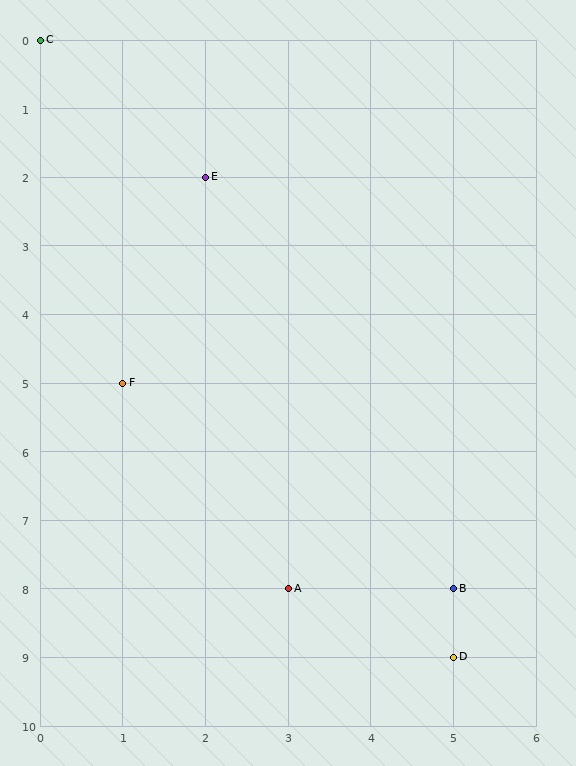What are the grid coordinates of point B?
Point B is at grid coordinates (5, 8).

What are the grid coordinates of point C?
Point C is at grid coordinates (0, 0).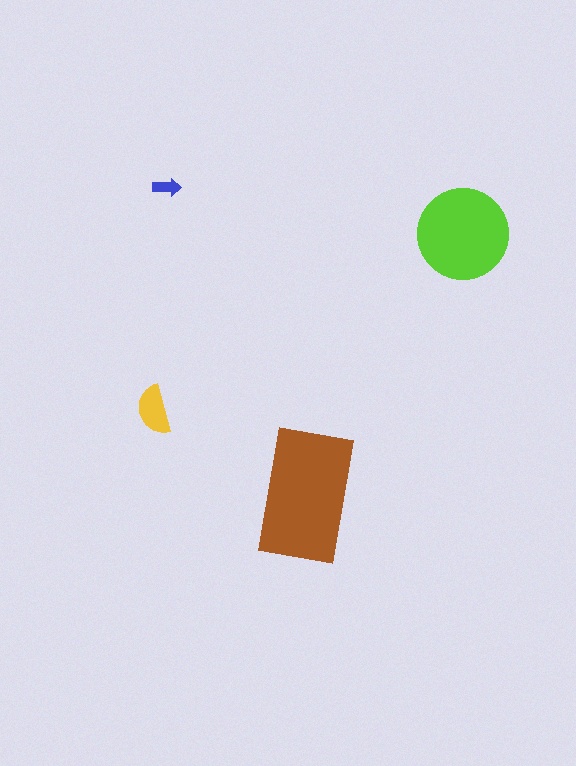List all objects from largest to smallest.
The brown rectangle, the lime circle, the yellow semicircle, the blue arrow.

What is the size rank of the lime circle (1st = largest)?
2nd.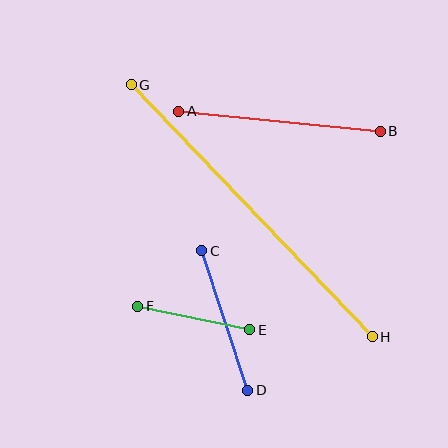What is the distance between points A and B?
The distance is approximately 202 pixels.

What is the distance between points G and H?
The distance is approximately 349 pixels.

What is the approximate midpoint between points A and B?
The midpoint is at approximately (280, 121) pixels.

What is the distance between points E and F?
The distance is approximately 114 pixels.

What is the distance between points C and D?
The distance is approximately 147 pixels.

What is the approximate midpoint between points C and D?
The midpoint is at approximately (225, 321) pixels.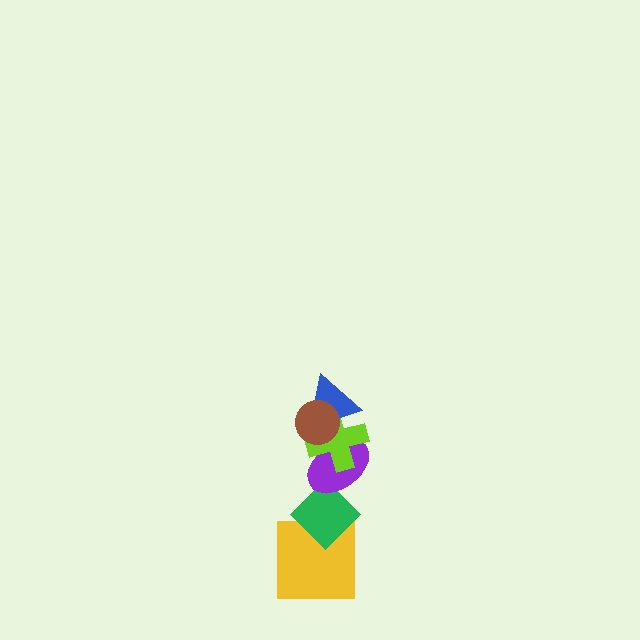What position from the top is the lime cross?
The lime cross is 3rd from the top.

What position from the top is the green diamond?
The green diamond is 5th from the top.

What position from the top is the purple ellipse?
The purple ellipse is 4th from the top.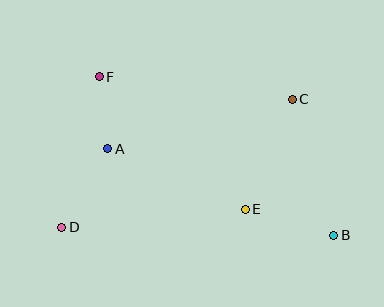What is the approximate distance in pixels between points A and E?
The distance between A and E is approximately 150 pixels.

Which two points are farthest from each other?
Points B and F are farthest from each other.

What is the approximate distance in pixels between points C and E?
The distance between C and E is approximately 120 pixels.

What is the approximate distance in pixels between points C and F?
The distance between C and F is approximately 194 pixels.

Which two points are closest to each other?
Points A and F are closest to each other.